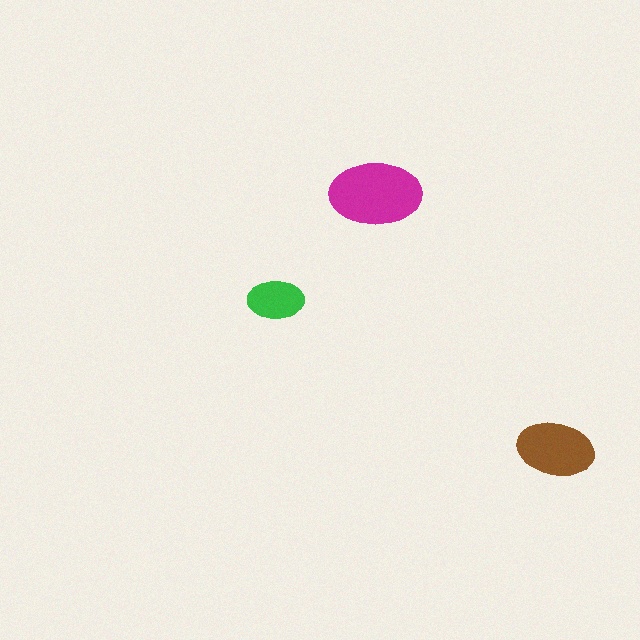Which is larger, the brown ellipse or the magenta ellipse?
The magenta one.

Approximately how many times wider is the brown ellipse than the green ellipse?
About 1.5 times wider.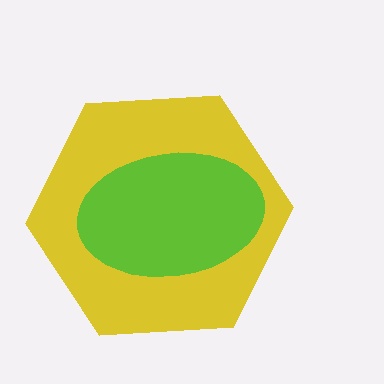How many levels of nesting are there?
2.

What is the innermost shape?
The lime ellipse.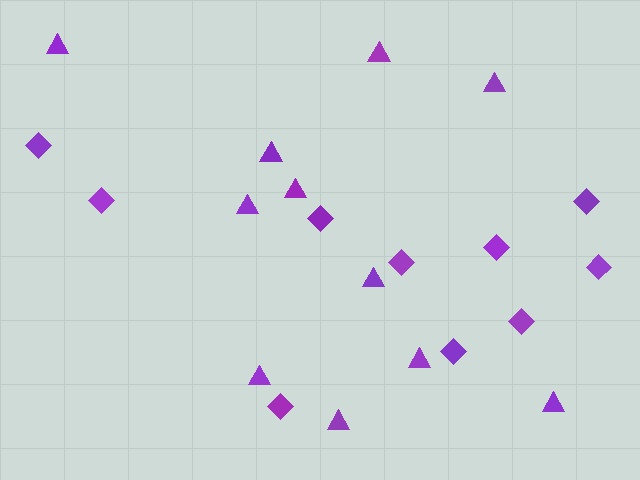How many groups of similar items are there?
There are 2 groups: one group of diamonds (10) and one group of triangles (11).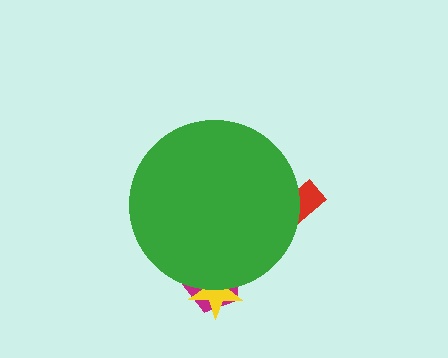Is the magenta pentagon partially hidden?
Yes, the magenta pentagon is partially hidden behind the green circle.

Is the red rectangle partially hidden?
Yes, the red rectangle is partially hidden behind the green circle.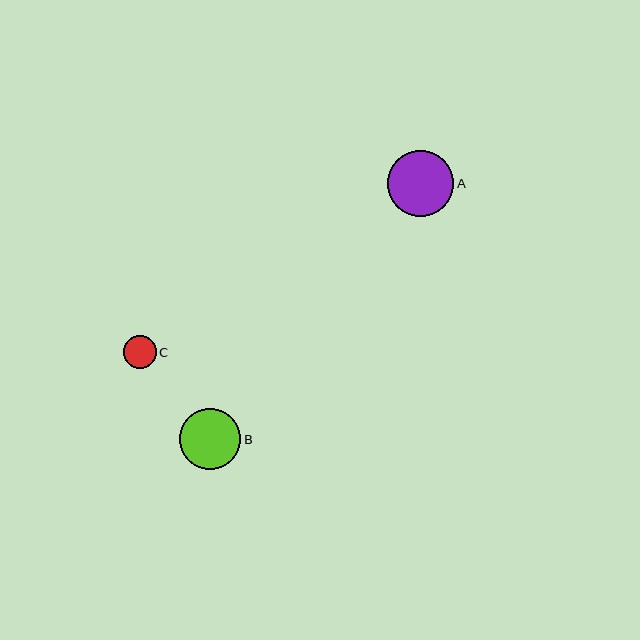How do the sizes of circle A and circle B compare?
Circle A and circle B are approximately the same size.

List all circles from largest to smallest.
From largest to smallest: A, B, C.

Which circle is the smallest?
Circle C is the smallest with a size of approximately 33 pixels.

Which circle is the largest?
Circle A is the largest with a size of approximately 66 pixels.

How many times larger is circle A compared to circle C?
Circle A is approximately 2.0 times the size of circle C.